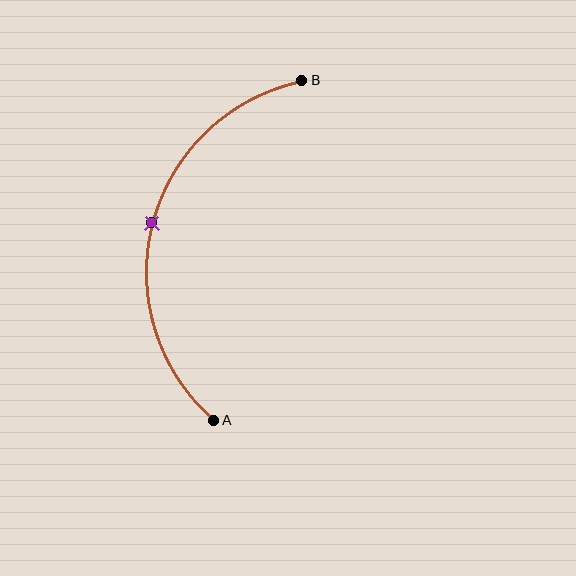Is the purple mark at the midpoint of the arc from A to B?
Yes. The purple mark lies on the arc at equal arc-length from both A and B — it is the arc midpoint.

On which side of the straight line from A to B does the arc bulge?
The arc bulges to the left of the straight line connecting A and B.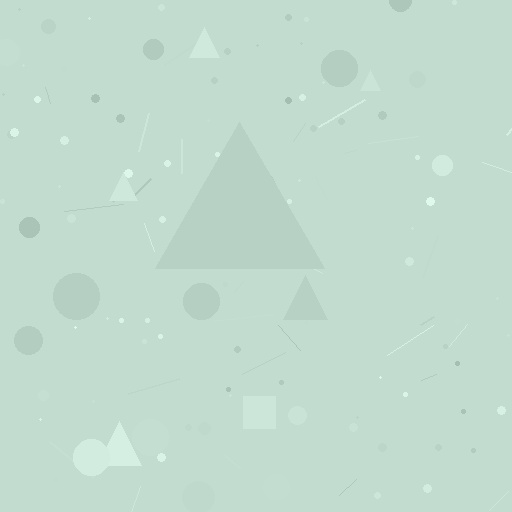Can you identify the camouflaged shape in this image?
The camouflaged shape is a triangle.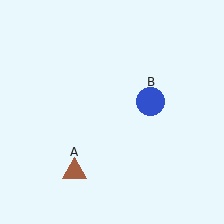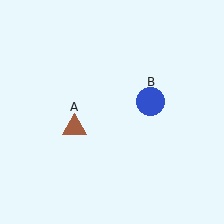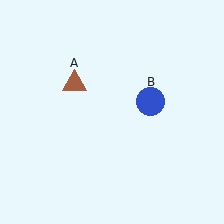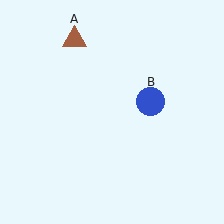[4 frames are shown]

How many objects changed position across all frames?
1 object changed position: brown triangle (object A).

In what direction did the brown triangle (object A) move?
The brown triangle (object A) moved up.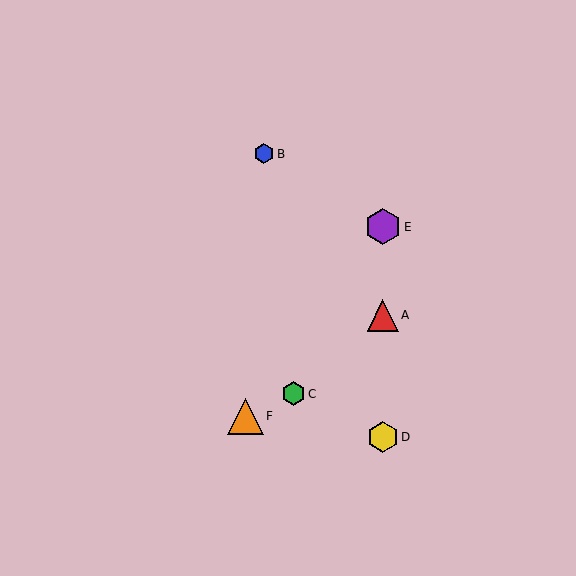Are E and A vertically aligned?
Yes, both are at x≈383.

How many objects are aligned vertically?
3 objects (A, D, E) are aligned vertically.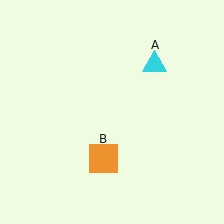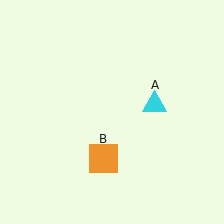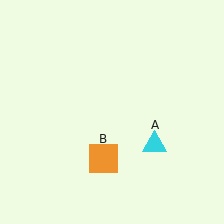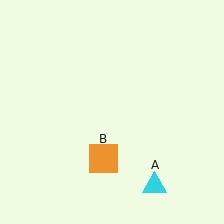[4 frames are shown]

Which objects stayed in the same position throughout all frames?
Orange square (object B) remained stationary.